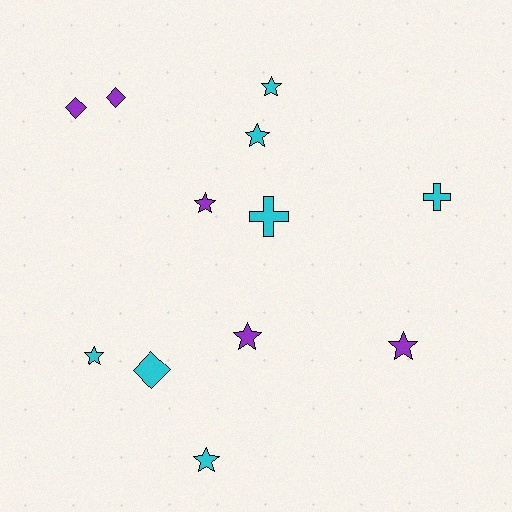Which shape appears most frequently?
Star, with 7 objects.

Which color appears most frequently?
Cyan, with 7 objects.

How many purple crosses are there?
There are no purple crosses.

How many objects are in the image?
There are 12 objects.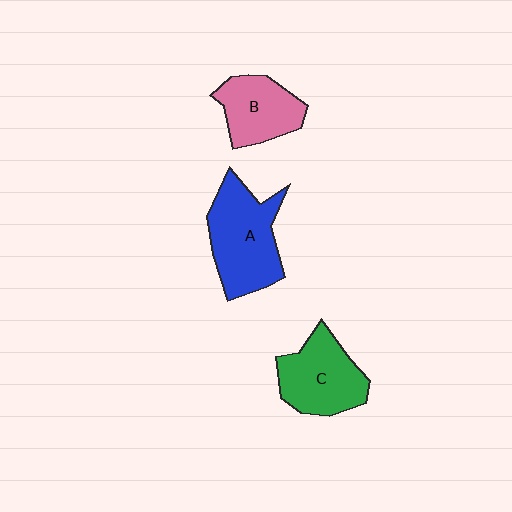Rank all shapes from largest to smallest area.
From largest to smallest: A (blue), C (green), B (pink).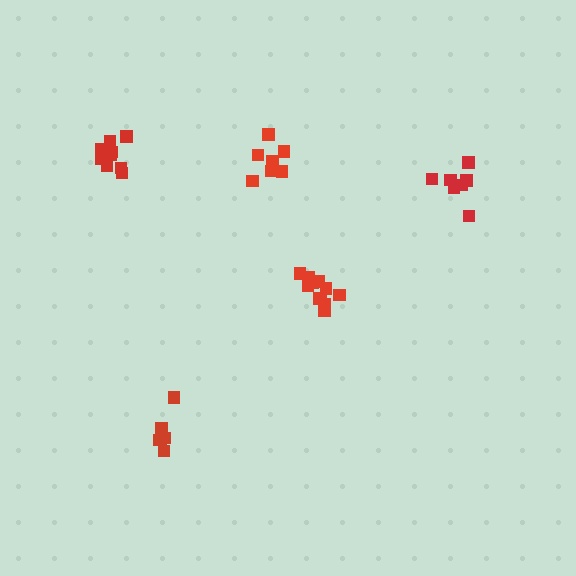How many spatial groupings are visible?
There are 5 spatial groupings.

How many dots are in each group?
Group 1: 11 dots, Group 2: 9 dots, Group 3: 7 dots, Group 4: 6 dots, Group 5: 8 dots (41 total).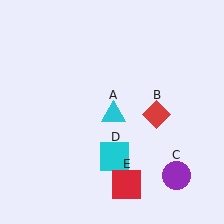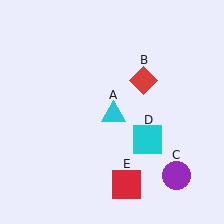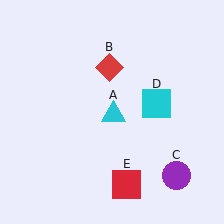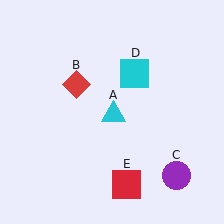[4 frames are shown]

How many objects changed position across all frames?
2 objects changed position: red diamond (object B), cyan square (object D).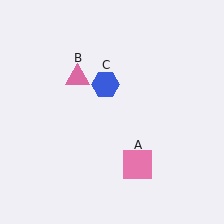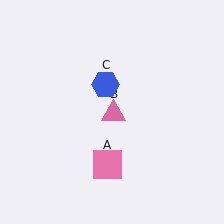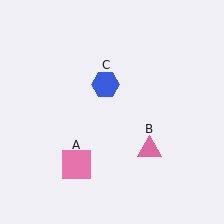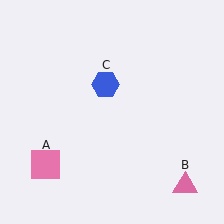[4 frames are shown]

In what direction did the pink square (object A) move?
The pink square (object A) moved left.